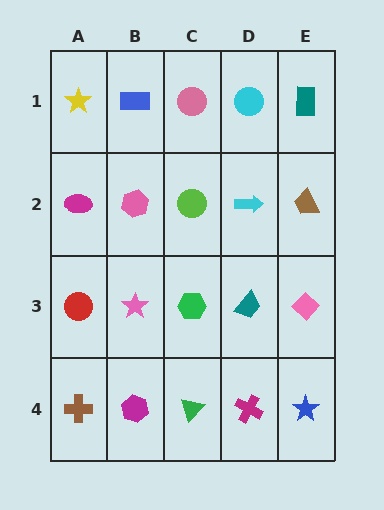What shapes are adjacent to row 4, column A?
A red circle (row 3, column A), a magenta hexagon (row 4, column B).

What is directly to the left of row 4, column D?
A green triangle.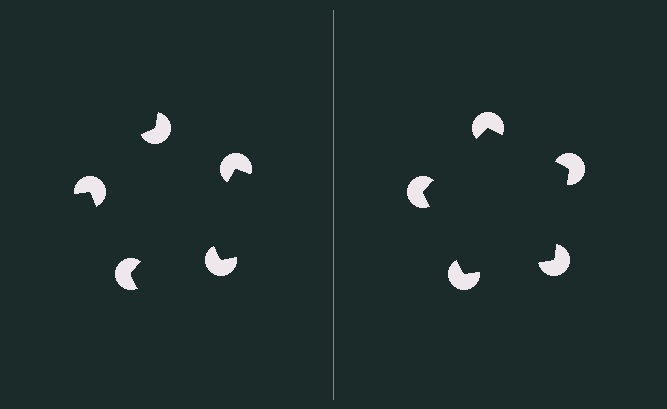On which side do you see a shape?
An illusory pentagon appears on the right side. On the left side the wedge cuts are rotated, so no coherent shape forms.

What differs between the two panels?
The pac-man discs are positioned identically on both sides; only the wedge orientations differ. On the right they align to a pentagon; on the left they are misaligned.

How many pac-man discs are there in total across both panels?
10 — 5 on each side.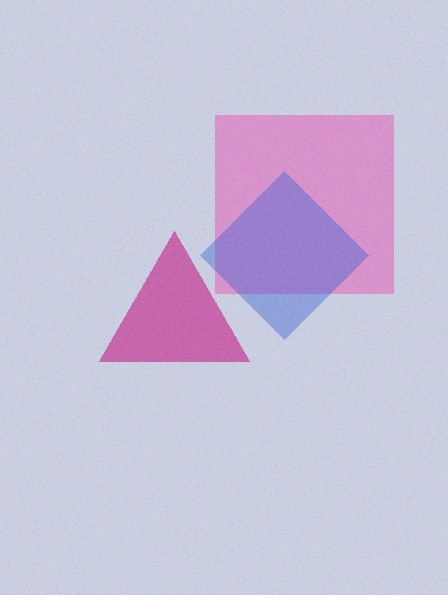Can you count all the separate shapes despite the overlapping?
Yes, there are 3 separate shapes.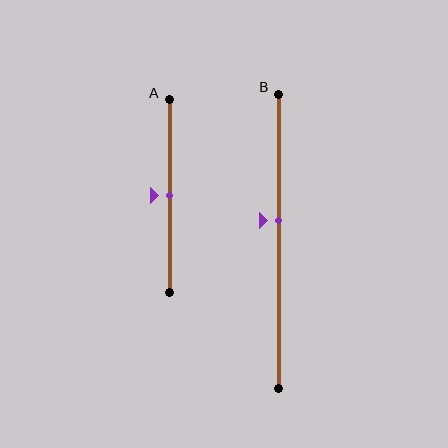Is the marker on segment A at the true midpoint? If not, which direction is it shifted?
Yes, the marker on segment A is at the true midpoint.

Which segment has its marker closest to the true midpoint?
Segment A has its marker closest to the true midpoint.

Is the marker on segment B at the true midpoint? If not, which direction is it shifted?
No, the marker on segment B is shifted upward by about 7% of the segment length.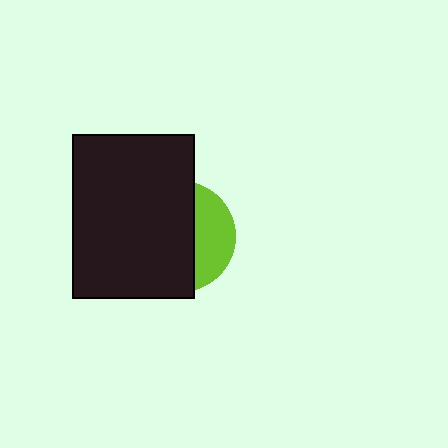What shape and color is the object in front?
The object in front is a black rectangle.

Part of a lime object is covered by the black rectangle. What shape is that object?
It is a circle.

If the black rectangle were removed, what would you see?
You would see the complete lime circle.